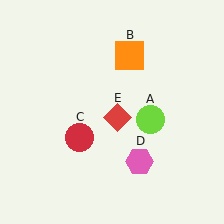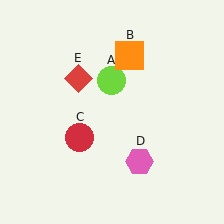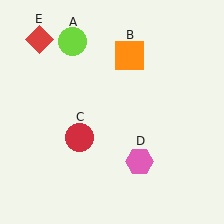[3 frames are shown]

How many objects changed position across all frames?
2 objects changed position: lime circle (object A), red diamond (object E).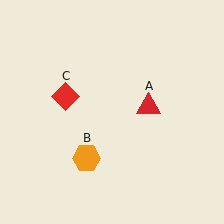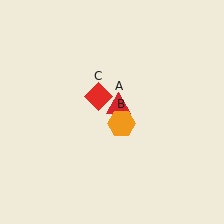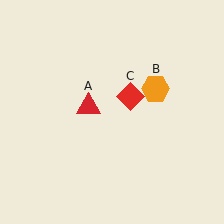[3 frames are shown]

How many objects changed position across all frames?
3 objects changed position: red triangle (object A), orange hexagon (object B), red diamond (object C).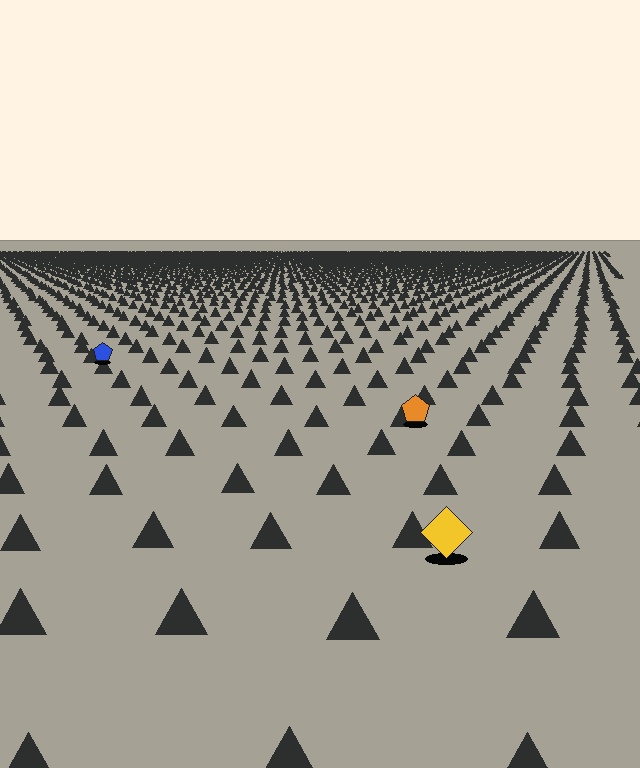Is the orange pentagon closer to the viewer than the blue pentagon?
Yes. The orange pentagon is closer — you can tell from the texture gradient: the ground texture is coarser near it.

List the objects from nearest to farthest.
From nearest to farthest: the yellow diamond, the orange pentagon, the blue pentagon.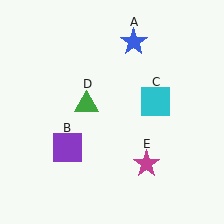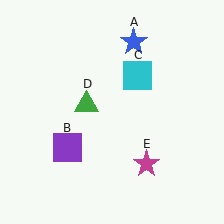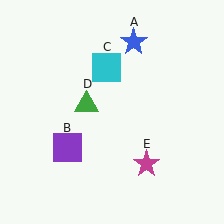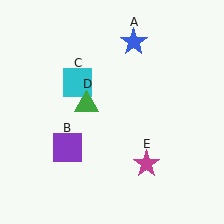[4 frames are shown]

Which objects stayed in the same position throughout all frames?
Blue star (object A) and purple square (object B) and green triangle (object D) and magenta star (object E) remained stationary.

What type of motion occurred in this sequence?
The cyan square (object C) rotated counterclockwise around the center of the scene.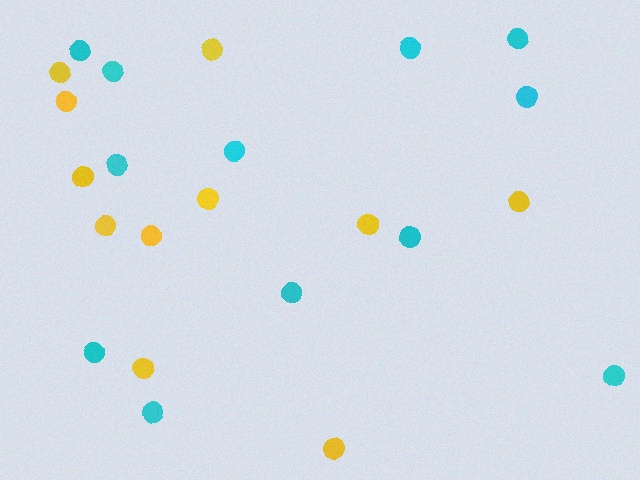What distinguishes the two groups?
There are 2 groups: one group of cyan circles (12) and one group of yellow circles (11).